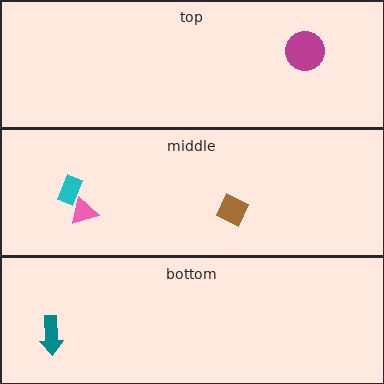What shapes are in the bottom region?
The teal arrow.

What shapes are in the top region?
The magenta circle.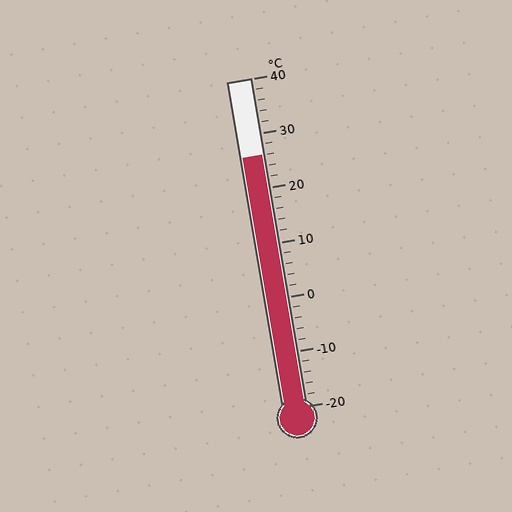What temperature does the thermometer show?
The thermometer shows approximately 26°C.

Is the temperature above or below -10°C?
The temperature is above -10°C.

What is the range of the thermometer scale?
The thermometer scale ranges from -20°C to 40°C.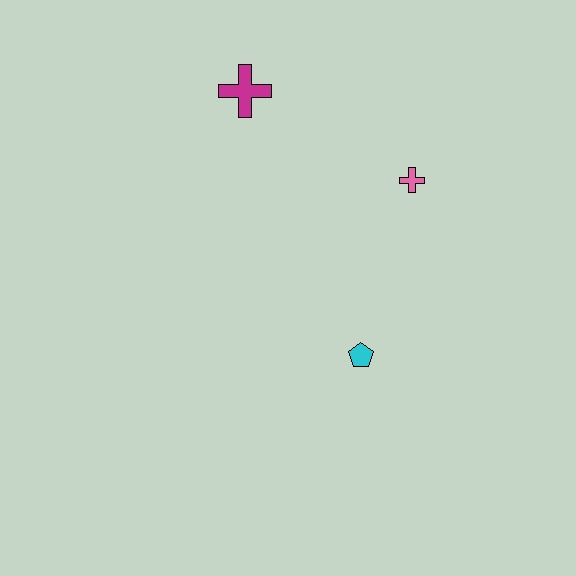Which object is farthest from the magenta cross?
The cyan pentagon is farthest from the magenta cross.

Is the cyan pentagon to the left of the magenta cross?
No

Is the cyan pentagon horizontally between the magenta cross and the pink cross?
Yes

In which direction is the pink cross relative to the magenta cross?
The pink cross is to the right of the magenta cross.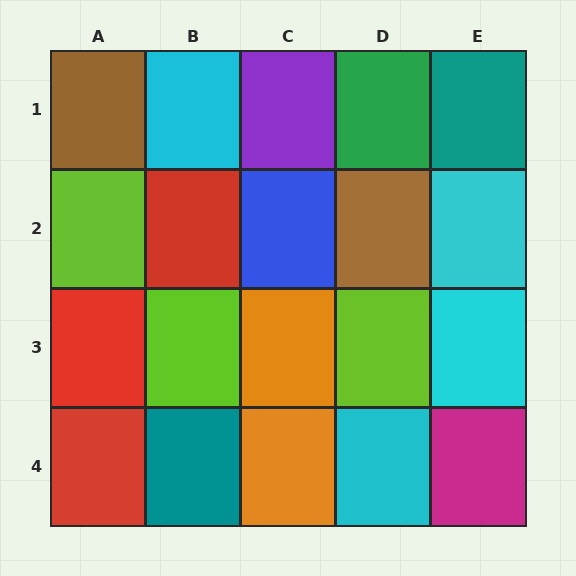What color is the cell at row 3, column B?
Lime.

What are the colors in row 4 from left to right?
Red, teal, orange, cyan, magenta.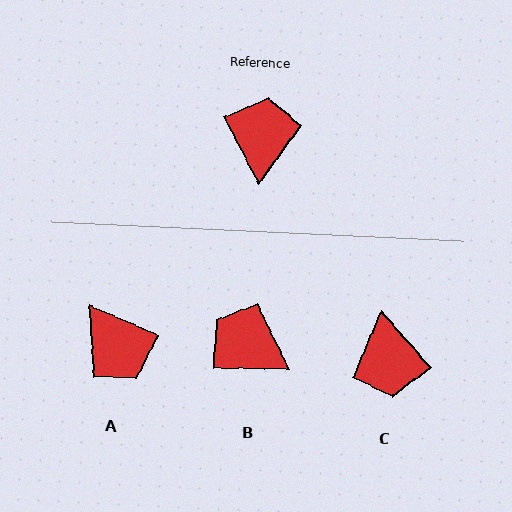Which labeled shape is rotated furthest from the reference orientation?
C, about 167 degrees away.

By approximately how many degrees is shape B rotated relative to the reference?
Approximately 62 degrees counter-clockwise.